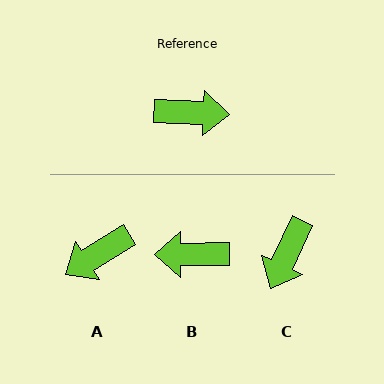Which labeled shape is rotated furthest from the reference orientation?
B, about 177 degrees away.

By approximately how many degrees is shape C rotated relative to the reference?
Approximately 112 degrees clockwise.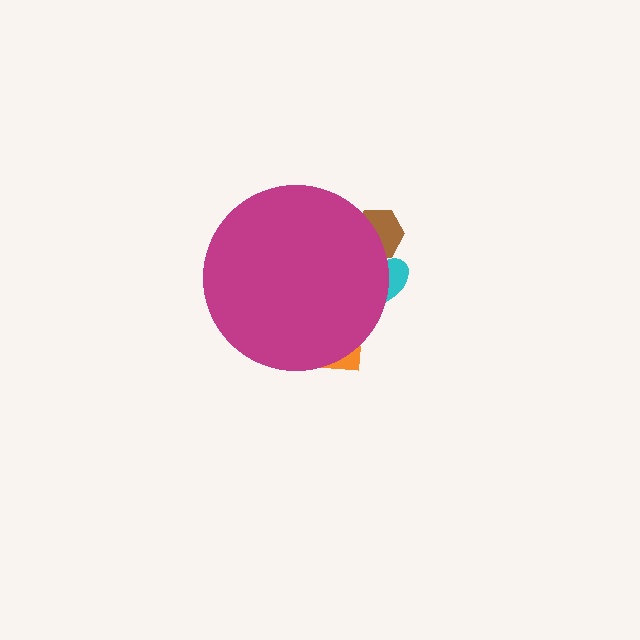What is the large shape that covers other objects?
A magenta circle.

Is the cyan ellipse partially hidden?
Yes, the cyan ellipse is partially hidden behind the magenta circle.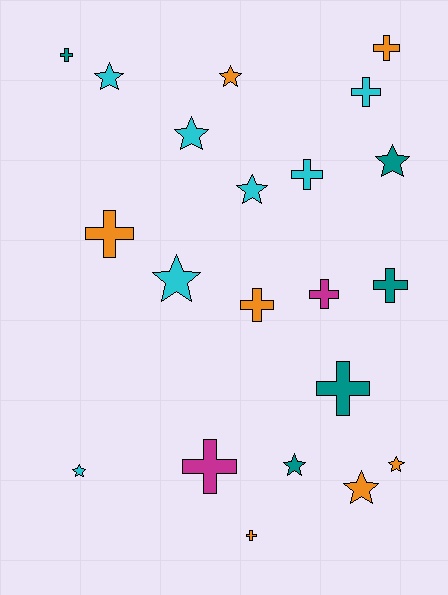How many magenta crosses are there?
There are 2 magenta crosses.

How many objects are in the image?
There are 21 objects.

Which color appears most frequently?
Orange, with 7 objects.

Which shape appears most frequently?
Cross, with 11 objects.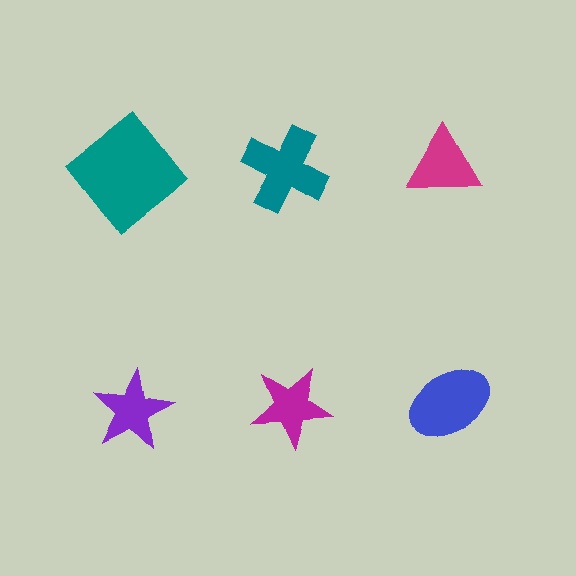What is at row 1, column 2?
A teal cross.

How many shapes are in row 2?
3 shapes.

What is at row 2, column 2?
A magenta star.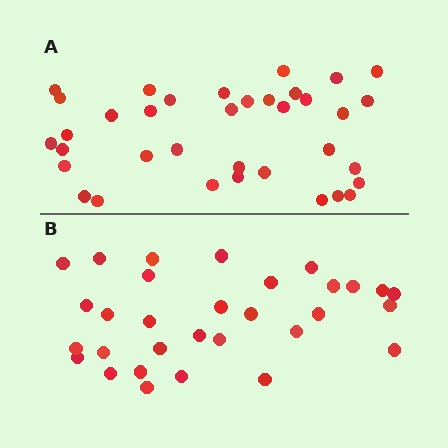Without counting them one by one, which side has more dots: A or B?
Region A (the top region) has more dots.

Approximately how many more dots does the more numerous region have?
Region A has about 5 more dots than region B.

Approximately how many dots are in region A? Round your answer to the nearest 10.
About 40 dots. (The exact count is 36, which rounds to 40.)